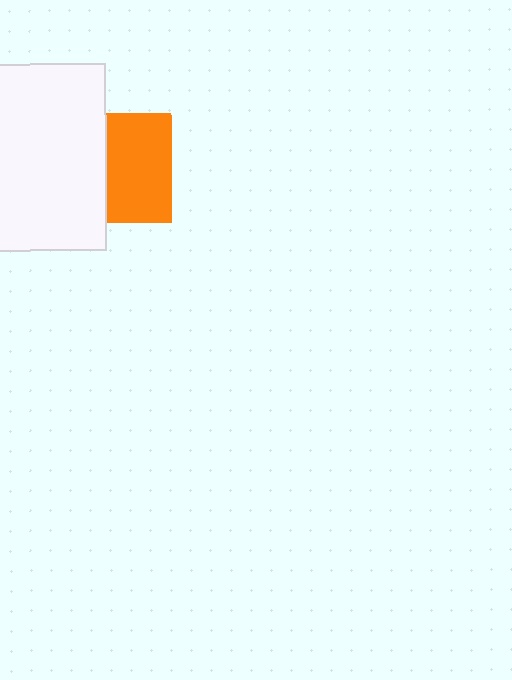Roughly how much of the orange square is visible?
About half of it is visible (roughly 59%).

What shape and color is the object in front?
The object in front is a white rectangle.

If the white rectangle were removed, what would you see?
You would see the complete orange square.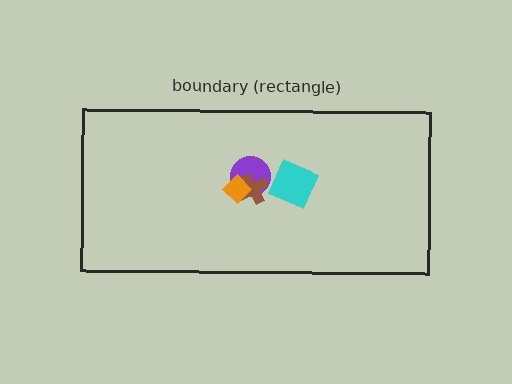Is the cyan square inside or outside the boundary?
Inside.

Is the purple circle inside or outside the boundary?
Inside.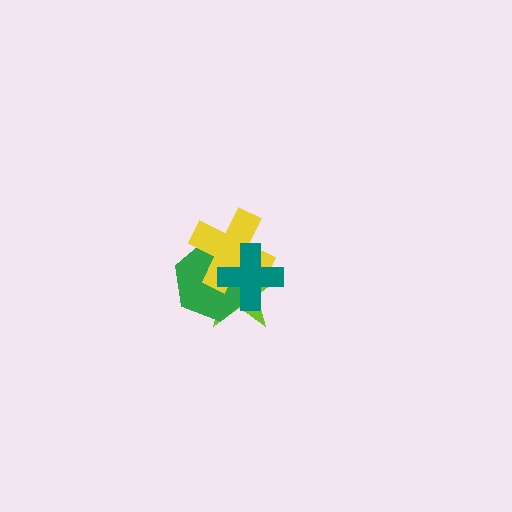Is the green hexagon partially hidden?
Yes, it is partially covered by another shape.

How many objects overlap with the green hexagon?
3 objects overlap with the green hexagon.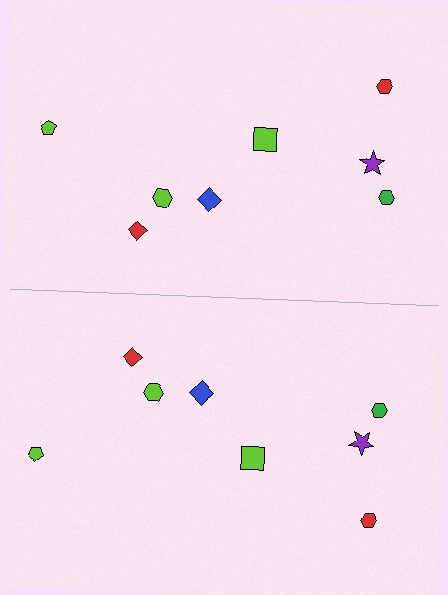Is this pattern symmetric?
Yes, this pattern has bilateral (reflection) symmetry.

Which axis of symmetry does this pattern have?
The pattern has a horizontal axis of symmetry running through the center of the image.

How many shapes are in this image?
There are 16 shapes in this image.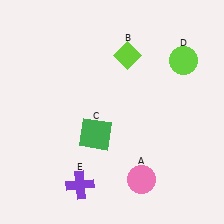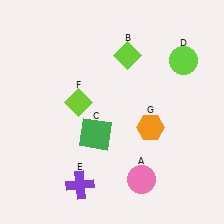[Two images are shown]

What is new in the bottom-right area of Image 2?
An orange hexagon (G) was added in the bottom-right area of Image 2.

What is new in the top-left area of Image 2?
A lime diamond (F) was added in the top-left area of Image 2.